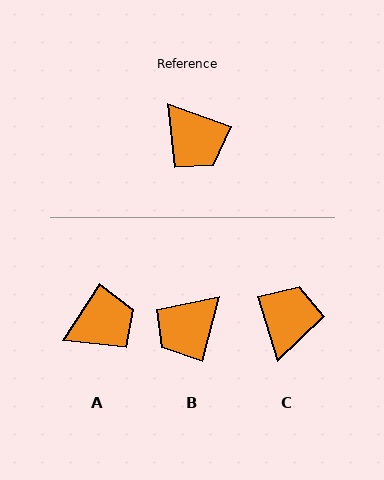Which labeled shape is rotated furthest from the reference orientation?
C, about 128 degrees away.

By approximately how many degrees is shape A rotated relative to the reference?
Approximately 77 degrees counter-clockwise.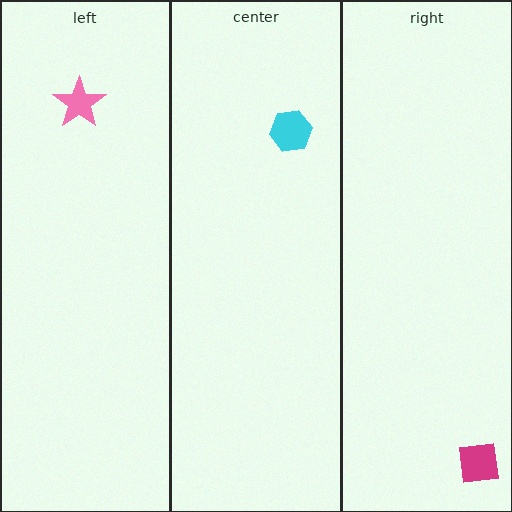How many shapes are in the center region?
1.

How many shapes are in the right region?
1.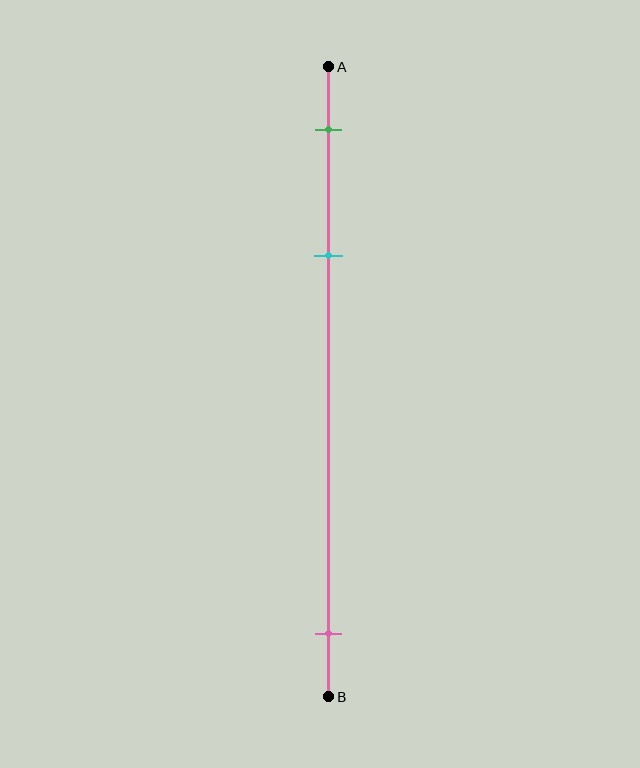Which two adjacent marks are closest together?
The green and cyan marks are the closest adjacent pair.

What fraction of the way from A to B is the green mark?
The green mark is approximately 10% (0.1) of the way from A to B.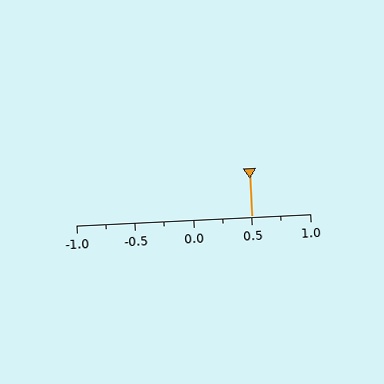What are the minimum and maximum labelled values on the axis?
The axis runs from -1.0 to 1.0.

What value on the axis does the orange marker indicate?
The marker indicates approximately 0.5.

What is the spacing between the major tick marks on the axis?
The major ticks are spaced 0.5 apart.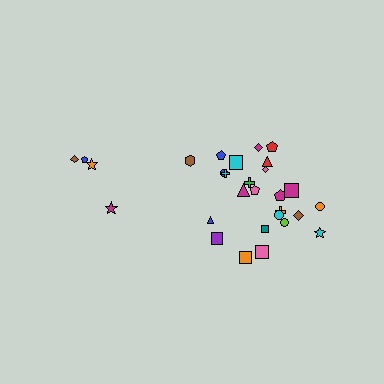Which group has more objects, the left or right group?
The right group.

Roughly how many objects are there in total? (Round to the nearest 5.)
Roughly 30 objects in total.